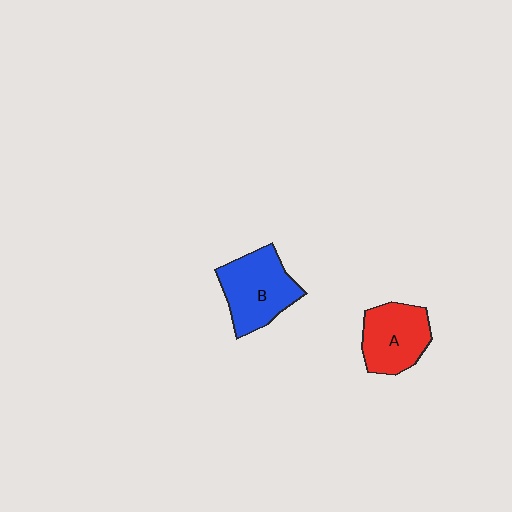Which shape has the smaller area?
Shape A (red).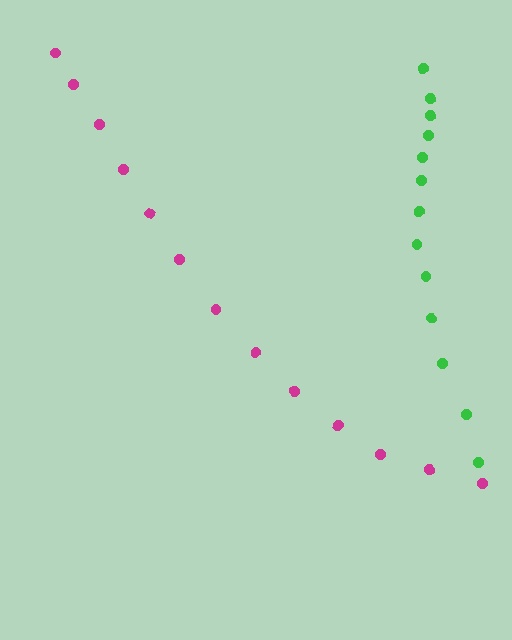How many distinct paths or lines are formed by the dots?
There are 2 distinct paths.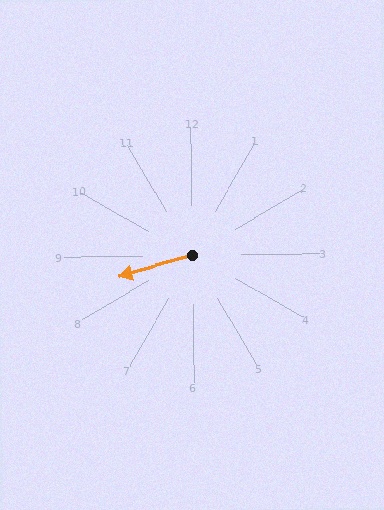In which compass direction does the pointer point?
West.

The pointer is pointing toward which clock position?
Roughly 8 o'clock.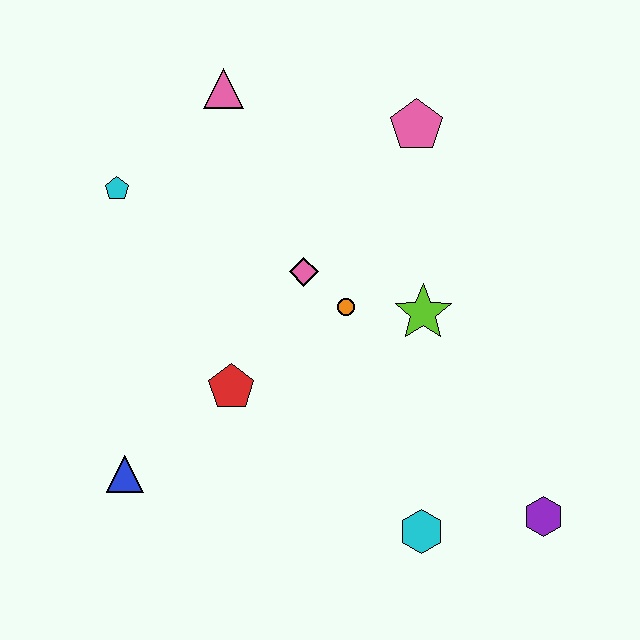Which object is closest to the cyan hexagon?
The purple hexagon is closest to the cyan hexagon.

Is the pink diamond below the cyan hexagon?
No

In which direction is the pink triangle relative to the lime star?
The pink triangle is above the lime star.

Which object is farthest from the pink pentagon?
The blue triangle is farthest from the pink pentagon.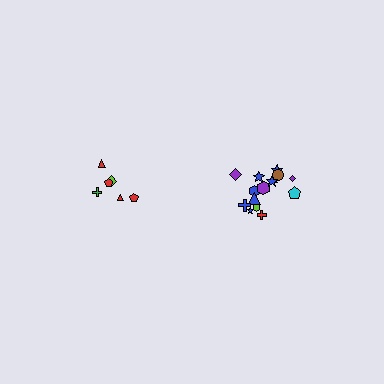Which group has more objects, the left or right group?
The right group.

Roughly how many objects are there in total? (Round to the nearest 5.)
Roughly 20 objects in total.